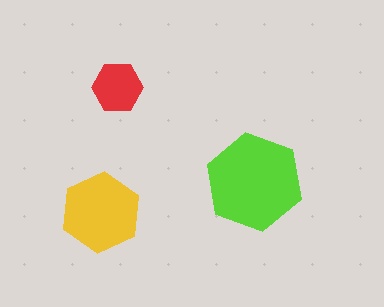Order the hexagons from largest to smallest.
the lime one, the yellow one, the red one.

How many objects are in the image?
There are 3 objects in the image.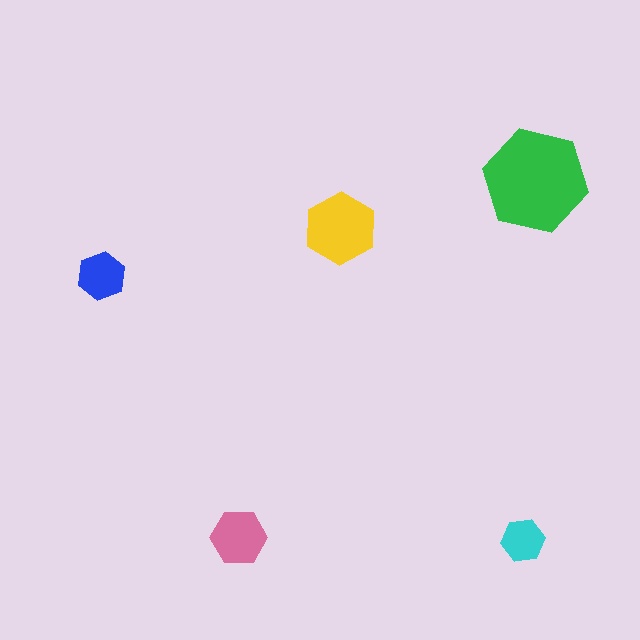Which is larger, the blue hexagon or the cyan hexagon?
The blue one.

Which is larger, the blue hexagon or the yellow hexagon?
The yellow one.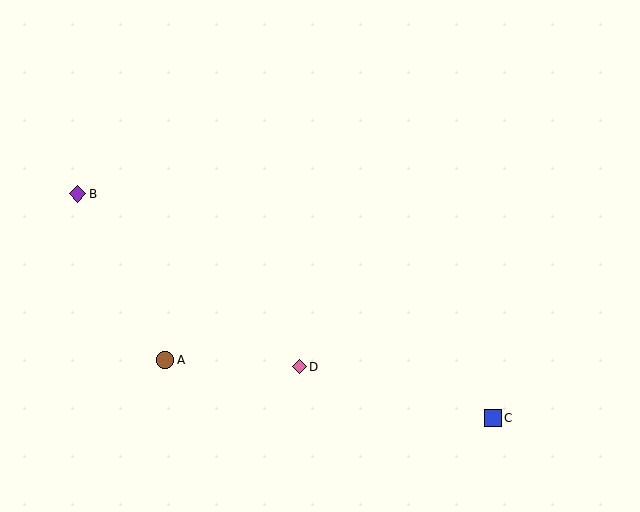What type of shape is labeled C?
Shape C is a blue square.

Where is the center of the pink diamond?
The center of the pink diamond is at (299, 367).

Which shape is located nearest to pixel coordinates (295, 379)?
The pink diamond (labeled D) at (299, 367) is nearest to that location.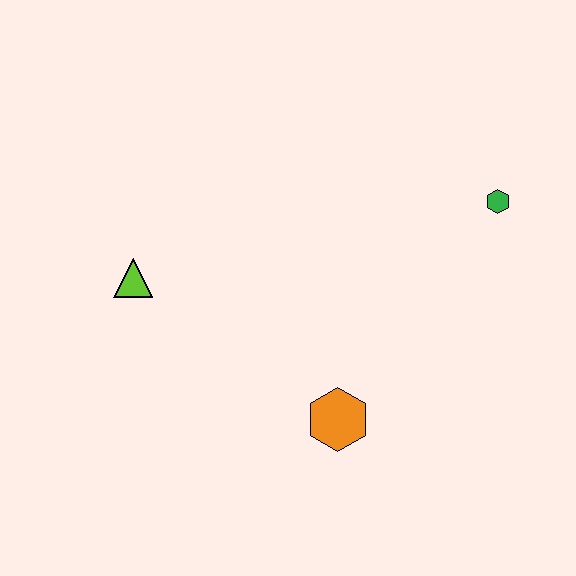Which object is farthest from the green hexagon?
The lime triangle is farthest from the green hexagon.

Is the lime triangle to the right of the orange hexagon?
No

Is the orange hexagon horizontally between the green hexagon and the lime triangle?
Yes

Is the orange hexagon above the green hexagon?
No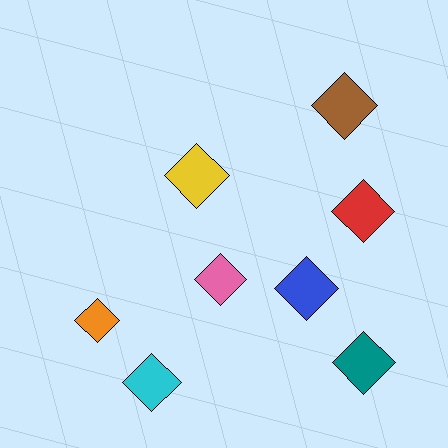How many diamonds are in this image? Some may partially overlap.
There are 8 diamonds.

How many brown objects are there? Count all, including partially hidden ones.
There is 1 brown object.